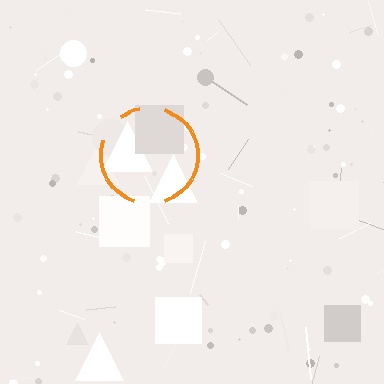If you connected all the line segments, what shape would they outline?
They would outline a circle.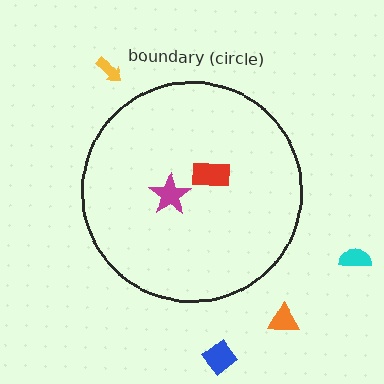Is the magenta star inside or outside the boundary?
Inside.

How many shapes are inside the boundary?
2 inside, 4 outside.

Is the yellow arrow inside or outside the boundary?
Outside.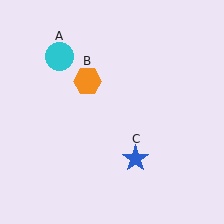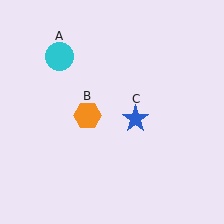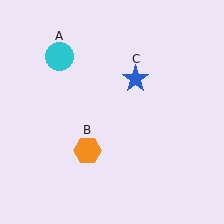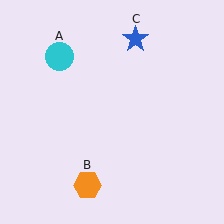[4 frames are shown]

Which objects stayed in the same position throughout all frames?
Cyan circle (object A) remained stationary.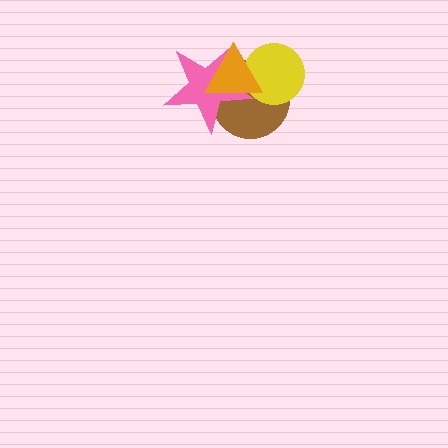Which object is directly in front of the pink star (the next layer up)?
The yellow circle is directly in front of the pink star.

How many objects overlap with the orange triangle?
3 objects overlap with the orange triangle.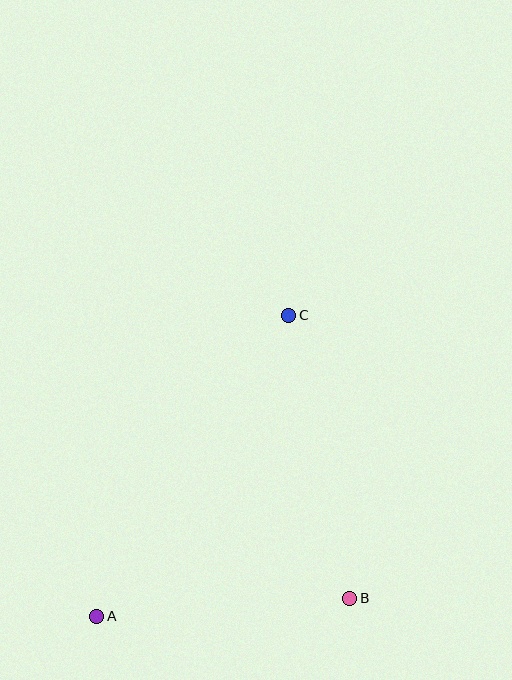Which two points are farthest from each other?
Points A and C are farthest from each other.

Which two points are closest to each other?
Points A and B are closest to each other.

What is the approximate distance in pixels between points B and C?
The distance between B and C is approximately 290 pixels.